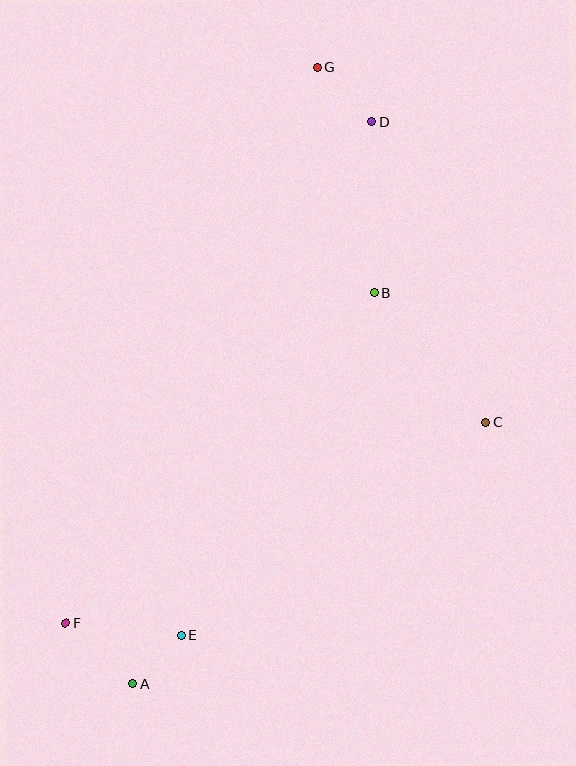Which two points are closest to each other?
Points A and E are closest to each other.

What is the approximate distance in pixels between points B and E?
The distance between B and E is approximately 393 pixels.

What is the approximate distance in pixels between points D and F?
The distance between D and F is approximately 587 pixels.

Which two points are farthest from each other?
Points A and G are farthest from each other.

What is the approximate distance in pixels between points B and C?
The distance between B and C is approximately 171 pixels.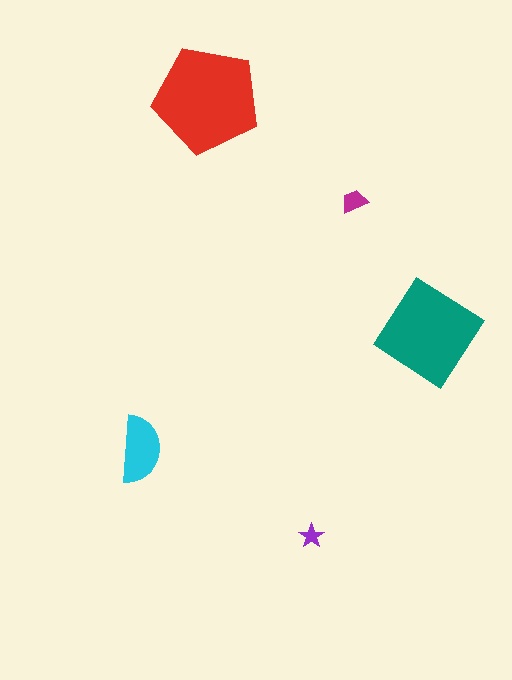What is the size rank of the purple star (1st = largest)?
5th.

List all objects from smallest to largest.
The purple star, the magenta trapezoid, the cyan semicircle, the teal diamond, the red pentagon.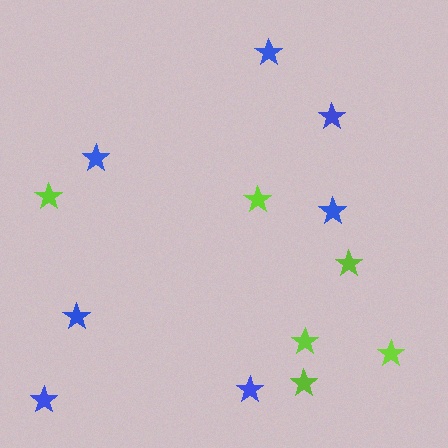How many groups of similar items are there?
There are 2 groups: one group of lime stars (6) and one group of blue stars (7).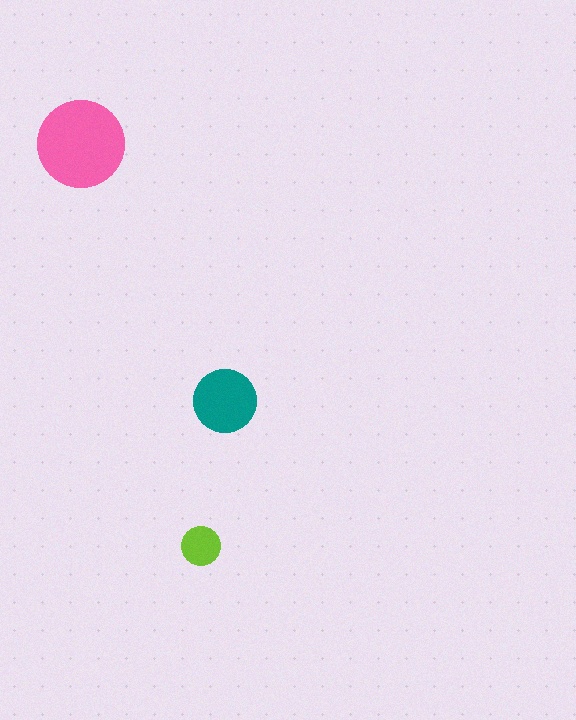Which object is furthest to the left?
The pink circle is leftmost.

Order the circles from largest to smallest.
the pink one, the teal one, the lime one.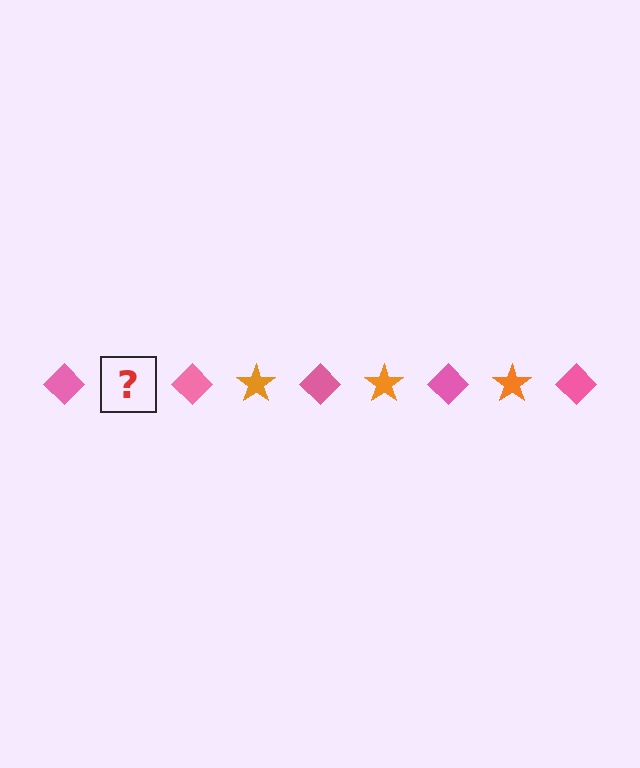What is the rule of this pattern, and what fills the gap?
The rule is that the pattern alternates between pink diamond and orange star. The gap should be filled with an orange star.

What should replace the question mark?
The question mark should be replaced with an orange star.